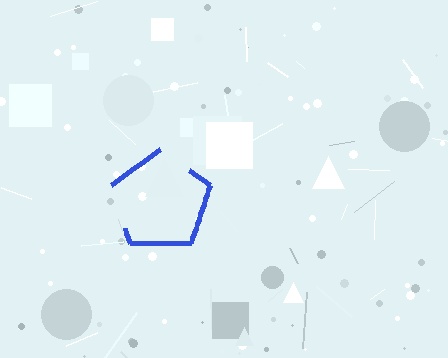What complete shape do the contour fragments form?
The contour fragments form a pentagon.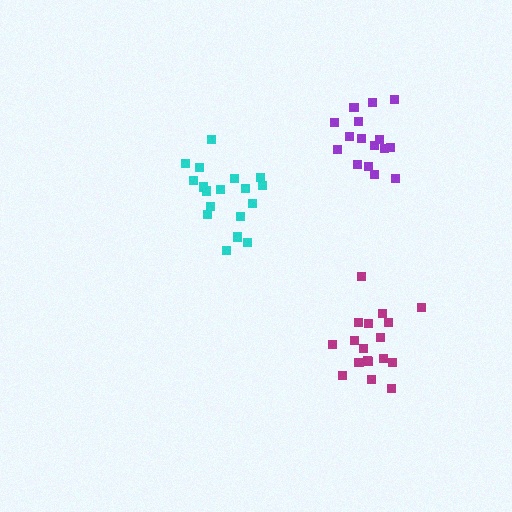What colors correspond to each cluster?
The clusters are colored: magenta, purple, cyan.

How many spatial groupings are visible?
There are 3 spatial groupings.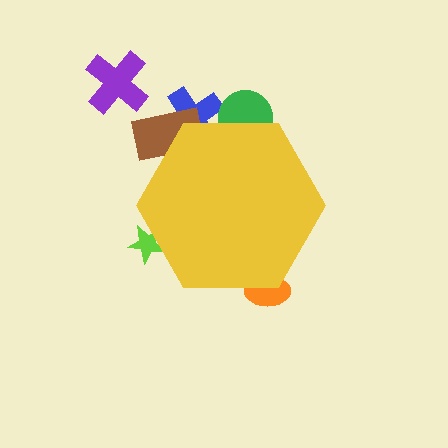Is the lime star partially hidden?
Yes, the lime star is partially hidden behind the yellow hexagon.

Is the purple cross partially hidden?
No, the purple cross is fully visible.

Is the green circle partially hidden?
Yes, the green circle is partially hidden behind the yellow hexagon.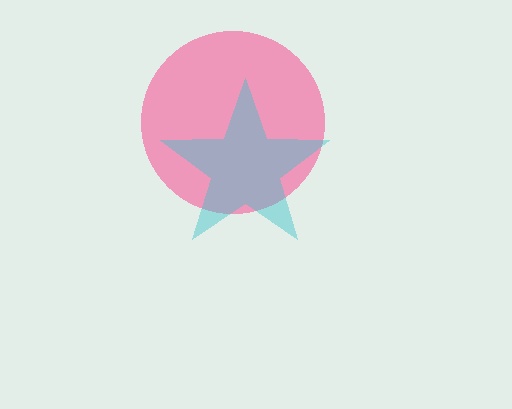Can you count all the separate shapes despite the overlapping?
Yes, there are 2 separate shapes.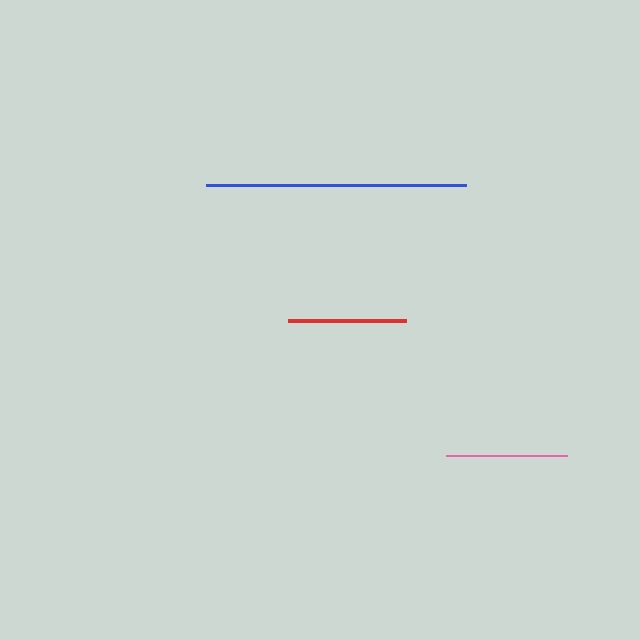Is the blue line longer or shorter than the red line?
The blue line is longer than the red line.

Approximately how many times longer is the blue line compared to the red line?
The blue line is approximately 2.2 times the length of the red line.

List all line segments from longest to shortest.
From longest to shortest: blue, pink, red.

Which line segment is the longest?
The blue line is the longest at approximately 260 pixels.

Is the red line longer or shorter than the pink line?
The pink line is longer than the red line.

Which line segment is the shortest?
The red line is the shortest at approximately 118 pixels.